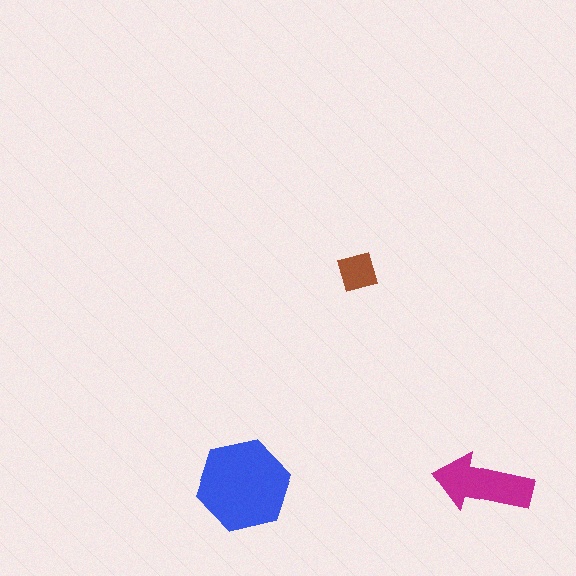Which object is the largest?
The blue hexagon.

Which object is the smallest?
The brown square.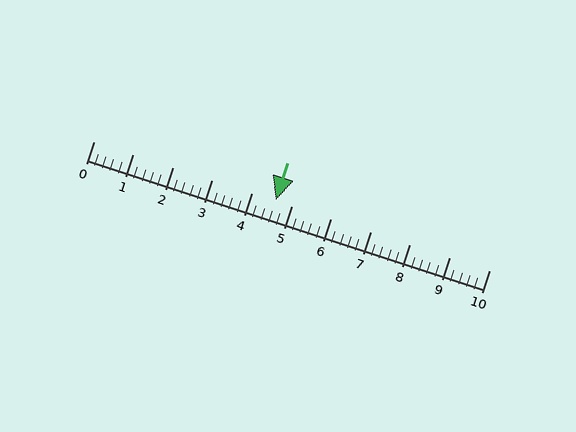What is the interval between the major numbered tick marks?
The major tick marks are spaced 1 units apart.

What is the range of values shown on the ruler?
The ruler shows values from 0 to 10.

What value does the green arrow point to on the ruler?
The green arrow points to approximately 4.6.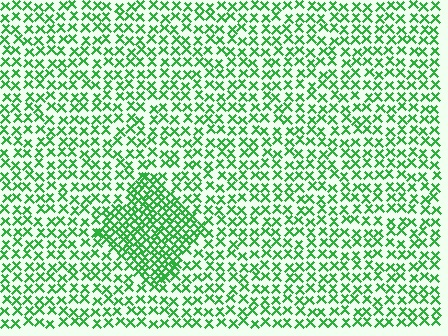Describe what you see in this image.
The image contains small green elements arranged at two different densities. A diamond-shaped region is visible where the elements are more densely packed than the surrounding area.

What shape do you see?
I see a diamond.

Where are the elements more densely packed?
The elements are more densely packed inside the diamond boundary.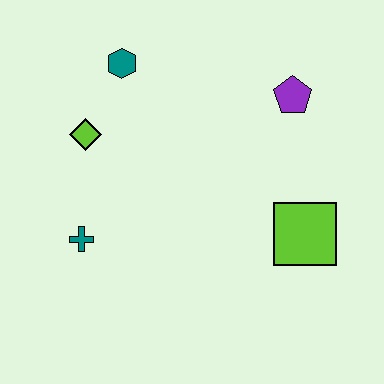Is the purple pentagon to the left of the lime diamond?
No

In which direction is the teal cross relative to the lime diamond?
The teal cross is below the lime diamond.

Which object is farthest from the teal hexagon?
The lime square is farthest from the teal hexagon.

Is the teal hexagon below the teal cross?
No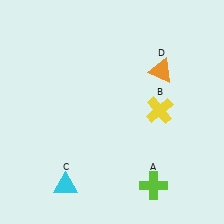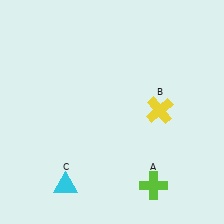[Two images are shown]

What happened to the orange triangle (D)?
The orange triangle (D) was removed in Image 2. It was in the top-right area of Image 1.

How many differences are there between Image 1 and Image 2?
There is 1 difference between the two images.